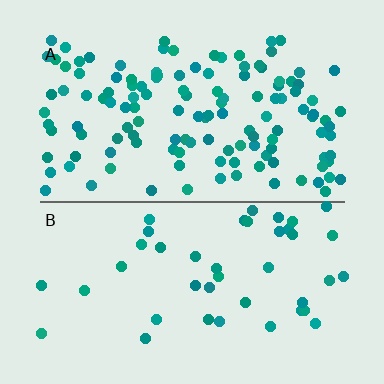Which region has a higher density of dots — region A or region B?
A (the top).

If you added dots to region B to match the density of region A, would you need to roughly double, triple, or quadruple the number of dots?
Approximately triple.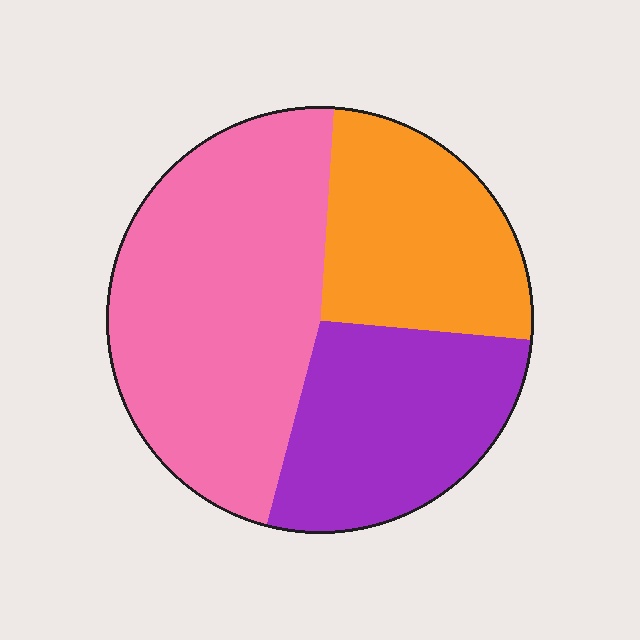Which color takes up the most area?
Pink, at roughly 45%.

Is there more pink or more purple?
Pink.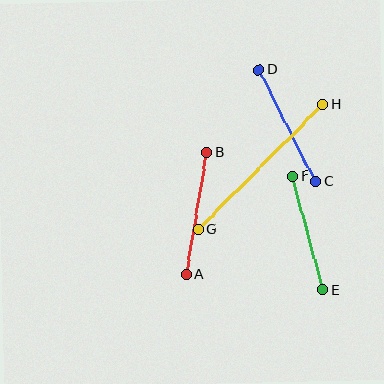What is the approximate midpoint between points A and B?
The midpoint is at approximately (196, 213) pixels.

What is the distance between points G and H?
The distance is approximately 176 pixels.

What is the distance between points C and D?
The distance is approximately 125 pixels.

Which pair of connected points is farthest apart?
Points G and H are farthest apart.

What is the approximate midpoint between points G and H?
The midpoint is at approximately (261, 167) pixels.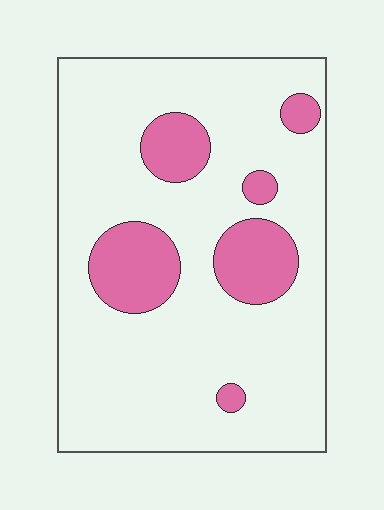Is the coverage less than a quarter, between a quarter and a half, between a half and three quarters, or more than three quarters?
Less than a quarter.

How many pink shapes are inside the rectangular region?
6.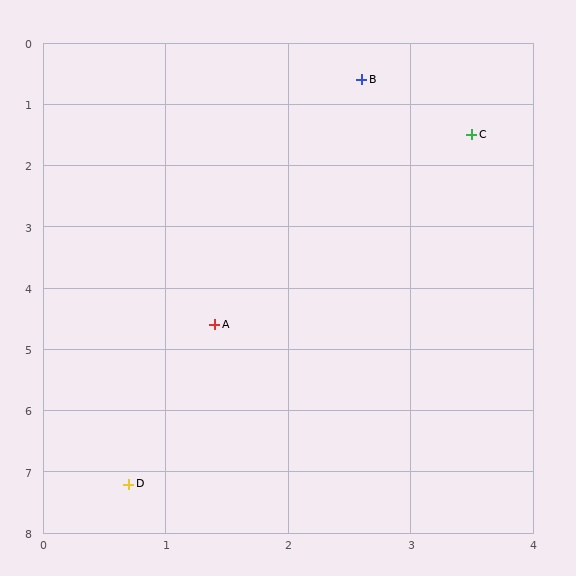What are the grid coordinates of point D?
Point D is at approximately (0.7, 7.2).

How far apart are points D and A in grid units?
Points D and A are about 2.7 grid units apart.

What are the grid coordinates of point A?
Point A is at approximately (1.4, 4.6).